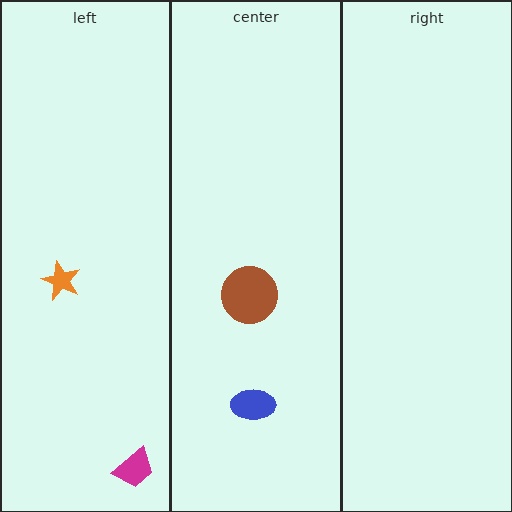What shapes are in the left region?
The orange star, the magenta trapezoid.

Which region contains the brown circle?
The center region.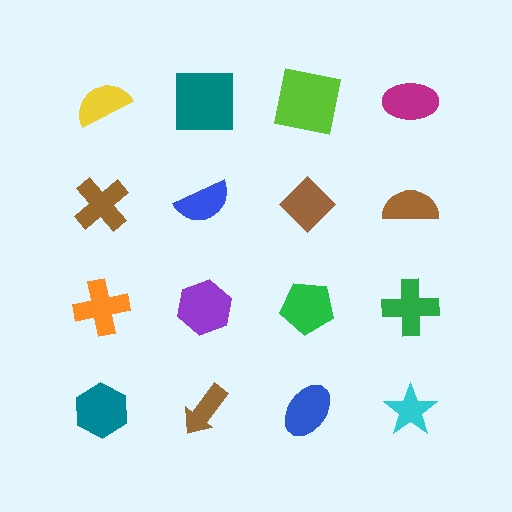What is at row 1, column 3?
A lime square.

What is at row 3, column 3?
A green pentagon.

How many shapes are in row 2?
4 shapes.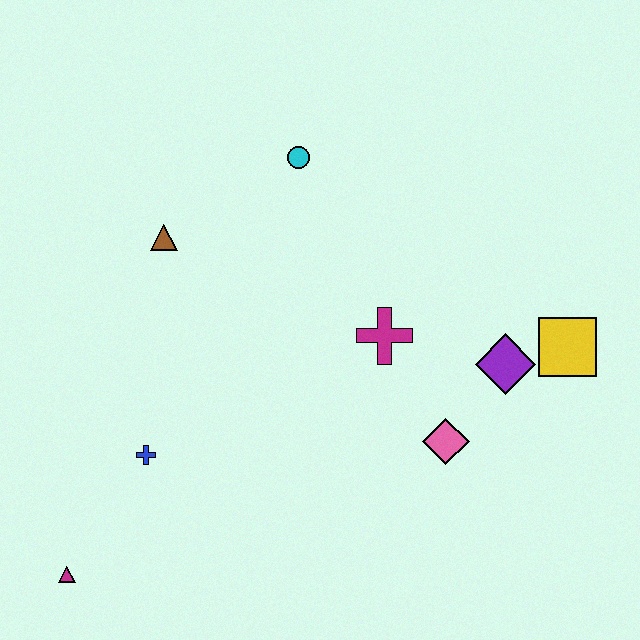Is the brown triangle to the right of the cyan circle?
No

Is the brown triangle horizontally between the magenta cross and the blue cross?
Yes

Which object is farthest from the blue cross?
The yellow square is farthest from the blue cross.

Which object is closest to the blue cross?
The magenta triangle is closest to the blue cross.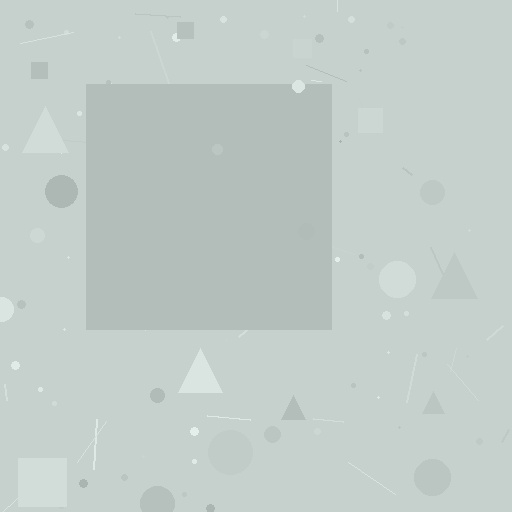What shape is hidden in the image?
A square is hidden in the image.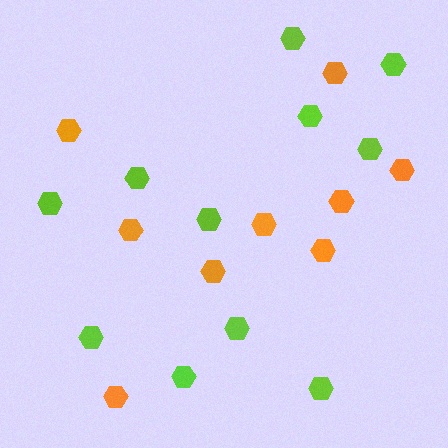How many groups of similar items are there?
There are 2 groups: one group of orange hexagons (9) and one group of lime hexagons (11).